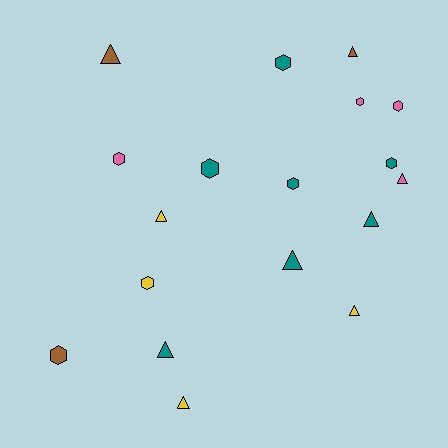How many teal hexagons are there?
There are 4 teal hexagons.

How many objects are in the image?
There are 18 objects.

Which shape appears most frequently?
Hexagon, with 9 objects.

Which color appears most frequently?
Teal, with 7 objects.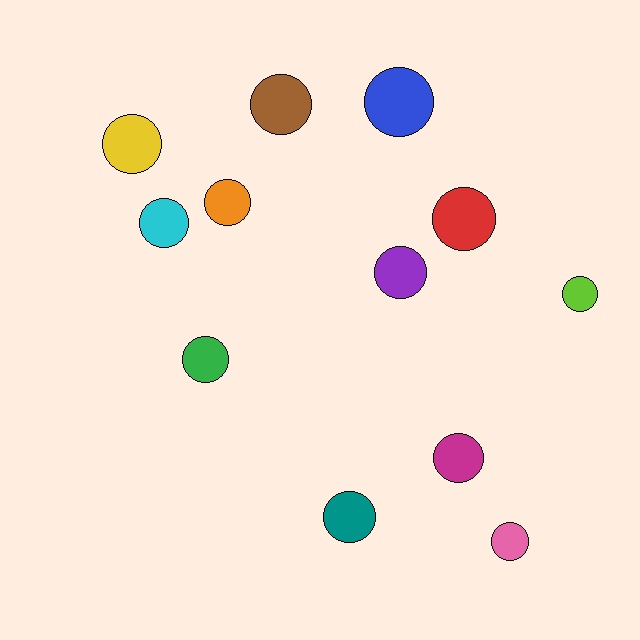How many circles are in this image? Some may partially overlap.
There are 12 circles.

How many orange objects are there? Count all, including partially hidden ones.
There is 1 orange object.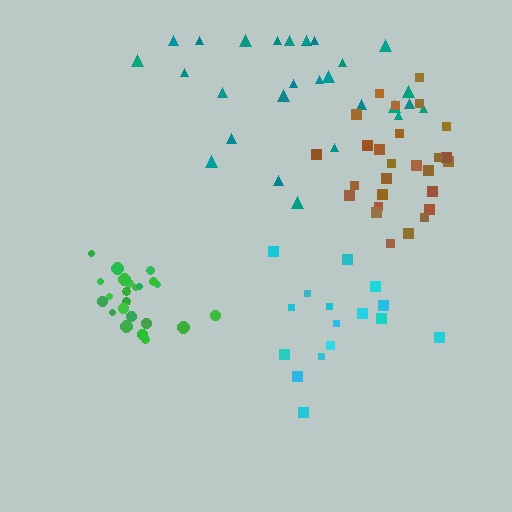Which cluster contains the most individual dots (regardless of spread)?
Teal (28).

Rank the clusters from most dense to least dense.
green, brown, cyan, teal.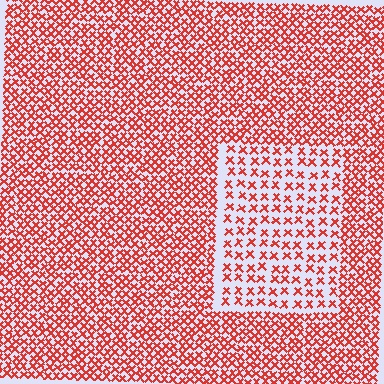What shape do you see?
I see a rectangle.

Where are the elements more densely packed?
The elements are more densely packed outside the rectangle boundary.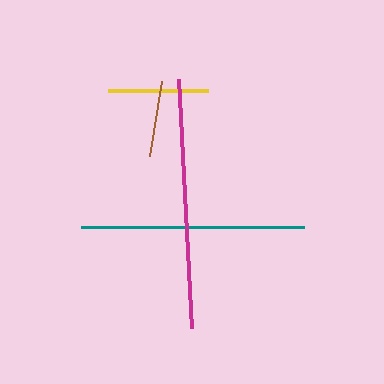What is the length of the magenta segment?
The magenta segment is approximately 249 pixels long.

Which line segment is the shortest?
The brown line is the shortest at approximately 76 pixels.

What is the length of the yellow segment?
The yellow segment is approximately 100 pixels long.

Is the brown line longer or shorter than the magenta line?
The magenta line is longer than the brown line.